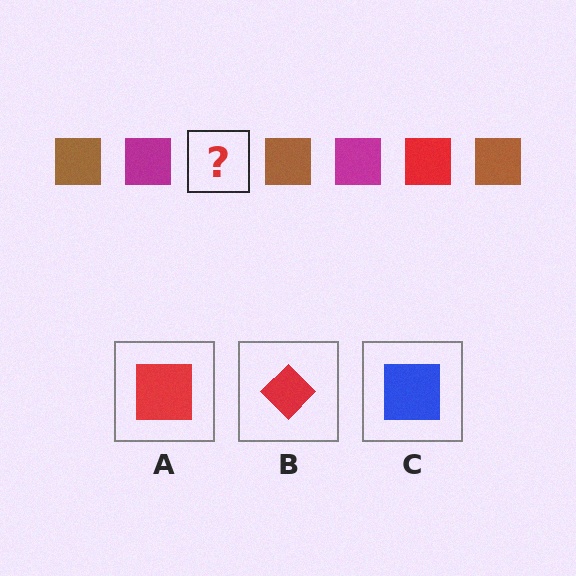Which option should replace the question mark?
Option A.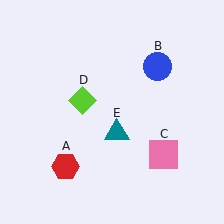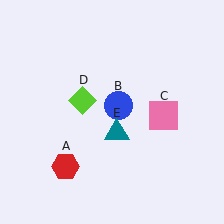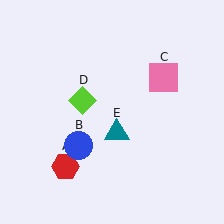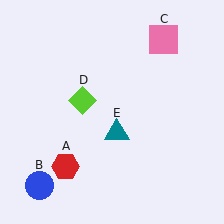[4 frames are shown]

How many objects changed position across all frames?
2 objects changed position: blue circle (object B), pink square (object C).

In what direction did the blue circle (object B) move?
The blue circle (object B) moved down and to the left.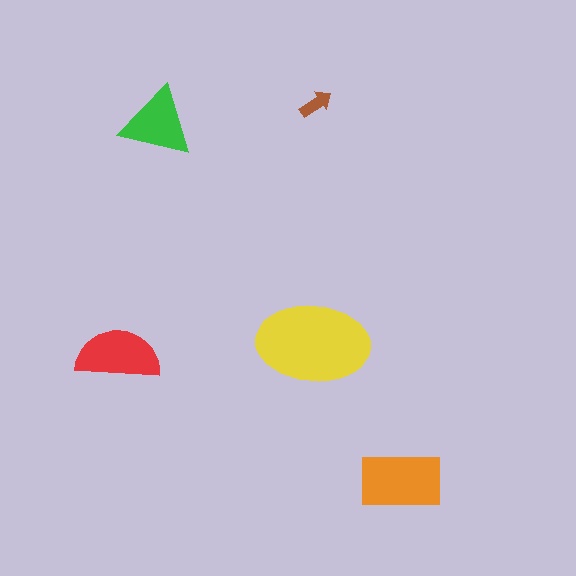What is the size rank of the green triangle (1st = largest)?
4th.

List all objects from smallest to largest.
The brown arrow, the green triangle, the red semicircle, the orange rectangle, the yellow ellipse.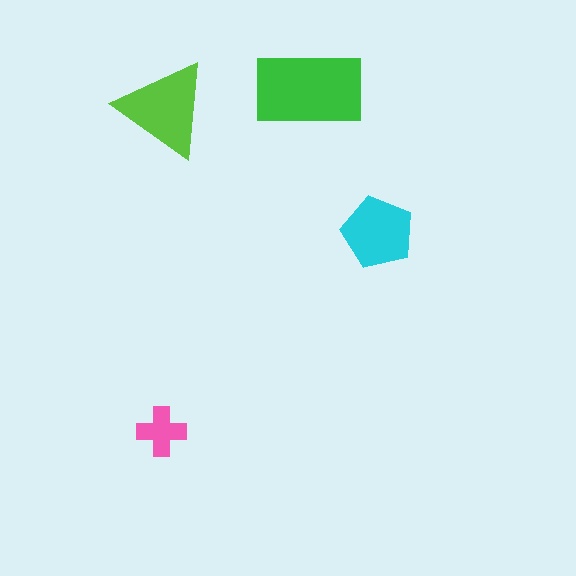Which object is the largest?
The green rectangle.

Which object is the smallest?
The pink cross.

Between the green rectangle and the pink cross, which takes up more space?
The green rectangle.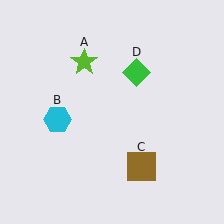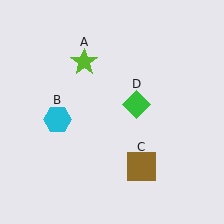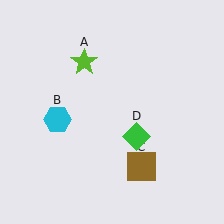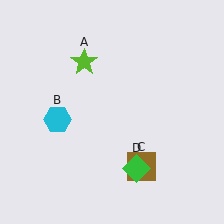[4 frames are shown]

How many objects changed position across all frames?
1 object changed position: green diamond (object D).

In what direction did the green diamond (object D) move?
The green diamond (object D) moved down.